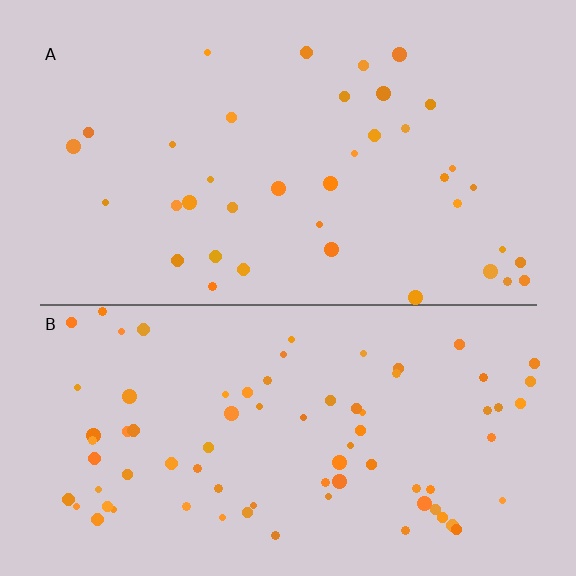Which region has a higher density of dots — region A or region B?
B (the bottom).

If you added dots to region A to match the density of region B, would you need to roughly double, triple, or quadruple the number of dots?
Approximately double.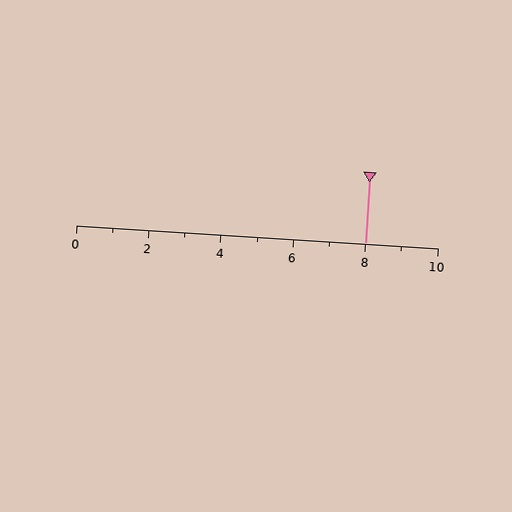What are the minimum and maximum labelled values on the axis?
The axis runs from 0 to 10.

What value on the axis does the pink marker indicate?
The marker indicates approximately 8.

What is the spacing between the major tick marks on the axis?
The major ticks are spaced 2 apart.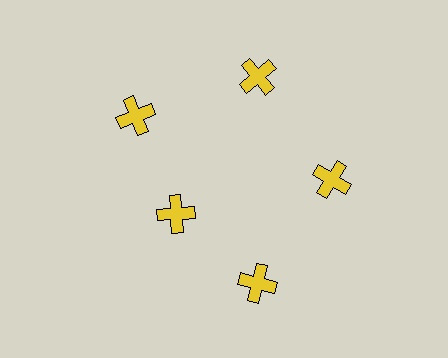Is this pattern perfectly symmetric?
No. The 5 yellow crosses are arranged in a ring, but one element near the 8 o'clock position is pulled inward toward the center, breaking the 5-fold rotational symmetry.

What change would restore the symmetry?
The symmetry would be restored by moving it outward, back onto the ring so that all 5 crosses sit at equal angles and equal distance from the center.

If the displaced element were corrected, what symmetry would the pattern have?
It would have 5-fold rotational symmetry — the pattern would map onto itself every 72 degrees.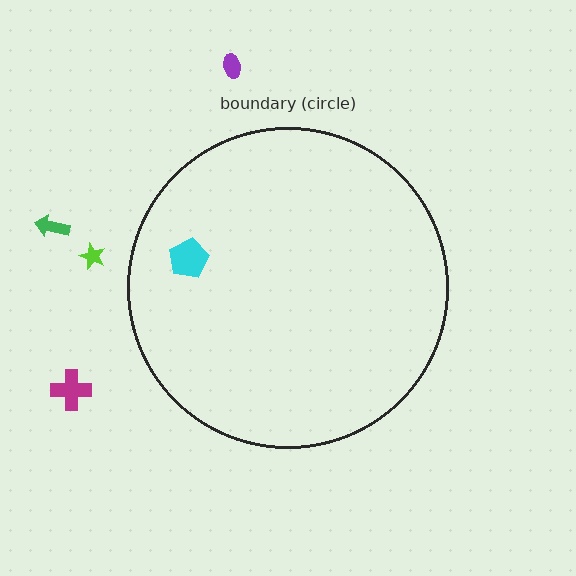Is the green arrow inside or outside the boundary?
Outside.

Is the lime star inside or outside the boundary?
Outside.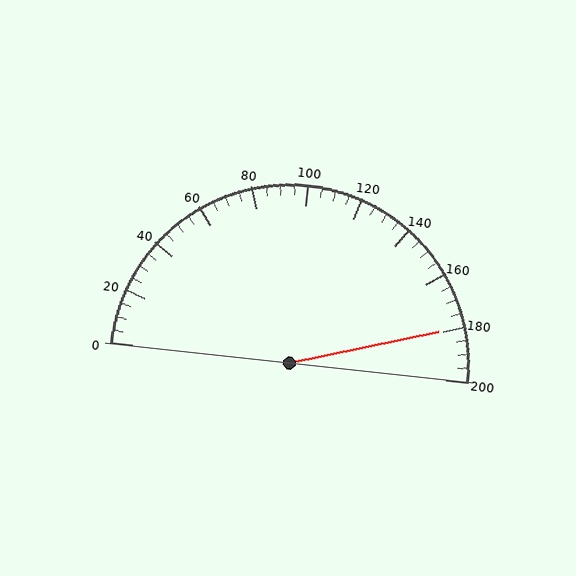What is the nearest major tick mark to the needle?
The nearest major tick mark is 180.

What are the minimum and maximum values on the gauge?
The gauge ranges from 0 to 200.